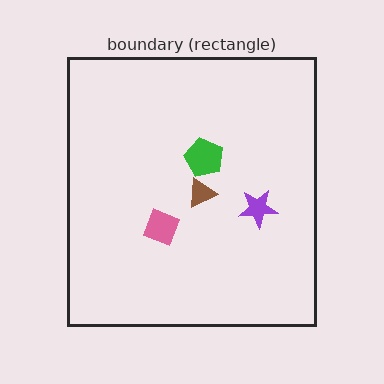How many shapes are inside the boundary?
4 inside, 0 outside.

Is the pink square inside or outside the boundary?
Inside.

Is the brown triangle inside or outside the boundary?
Inside.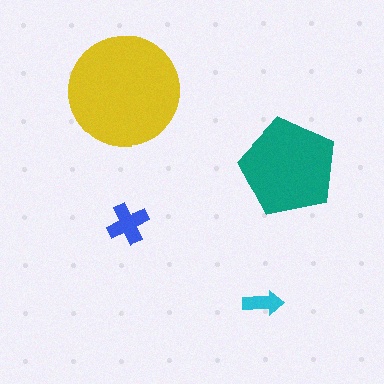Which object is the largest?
The yellow circle.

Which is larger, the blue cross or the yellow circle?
The yellow circle.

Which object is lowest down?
The cyan arrow is bottommost.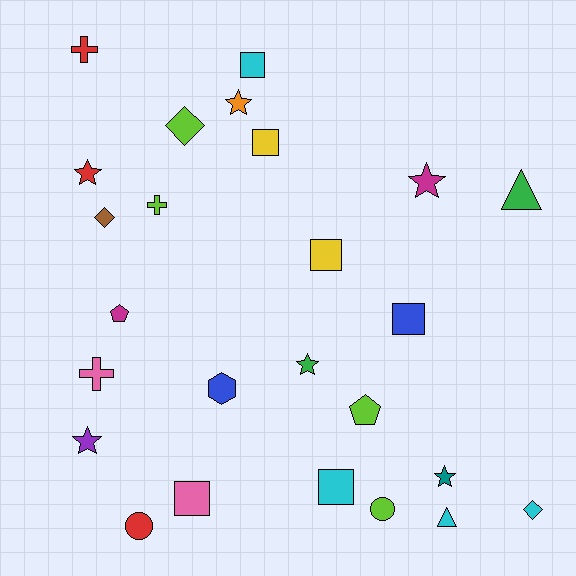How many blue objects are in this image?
There are 2 blue objects.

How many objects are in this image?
There are 25 objects.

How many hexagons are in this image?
There is 1 hexagon.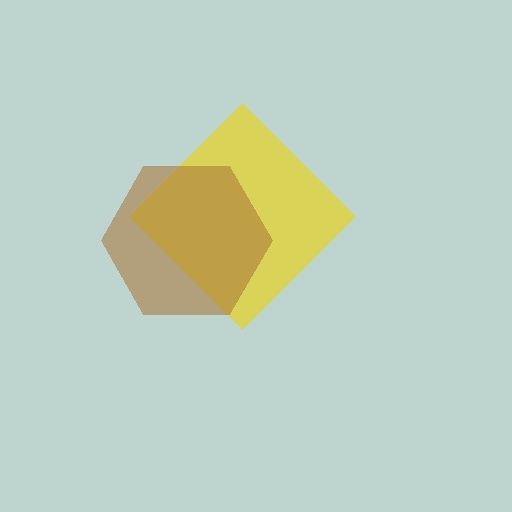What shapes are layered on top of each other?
The layered shapes are: a yellow diamond, a brown hexagon.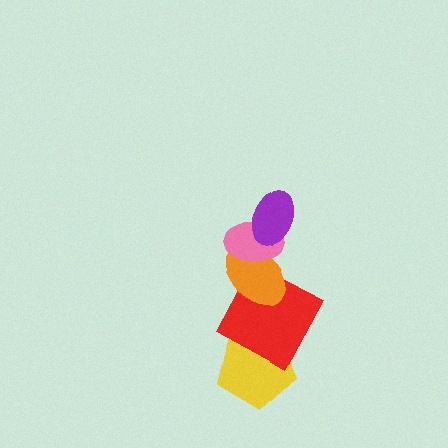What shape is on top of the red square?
The orange ellipse is on top of the red square.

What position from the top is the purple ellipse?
The purple ellipse is 1st from the top.